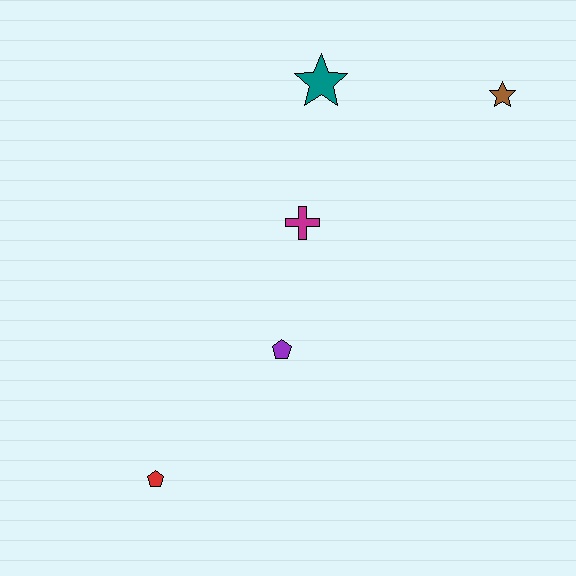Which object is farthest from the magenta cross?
The red pentagon is farthest from the magenta cross.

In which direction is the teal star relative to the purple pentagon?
The teal star is above the purple pentagon.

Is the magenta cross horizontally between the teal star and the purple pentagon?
Yes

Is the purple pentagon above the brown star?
No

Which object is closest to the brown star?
The teal star is closest to the brown star.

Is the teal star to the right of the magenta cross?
Yes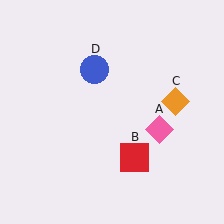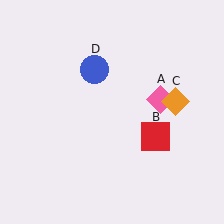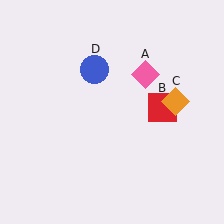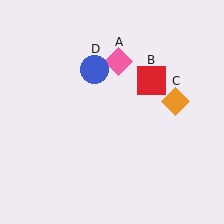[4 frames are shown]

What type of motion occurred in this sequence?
The pink diamond (object A), red square (object B) rotated counterclockwise around the center of the scene.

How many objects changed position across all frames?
2 objects changed position: pink diamond (object A), red square (object B).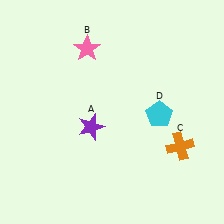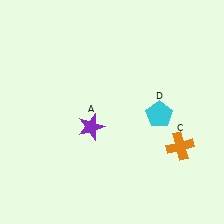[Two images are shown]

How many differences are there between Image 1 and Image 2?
There is 1 difference between the two images.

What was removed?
The pink star (B) was removed in Image 2.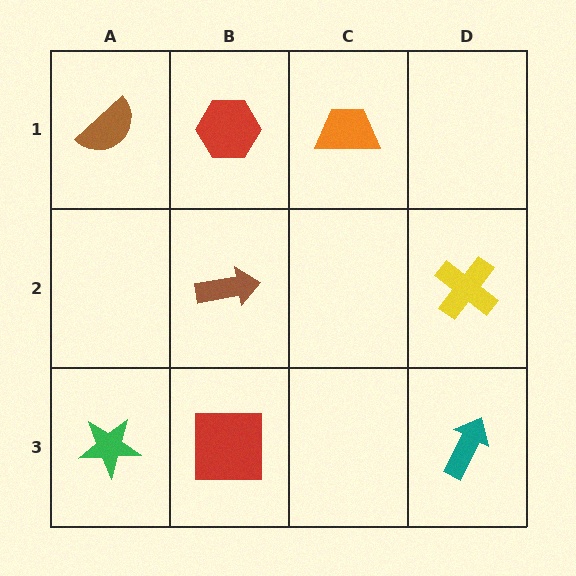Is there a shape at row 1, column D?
No, that cell is empty.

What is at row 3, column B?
A red square.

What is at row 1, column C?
An orange trapezoid.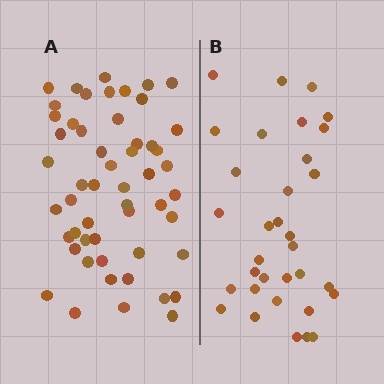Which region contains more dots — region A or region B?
Region A (the left region) has more dots.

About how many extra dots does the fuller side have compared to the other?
Region A has approximately 20 more dots than region B.